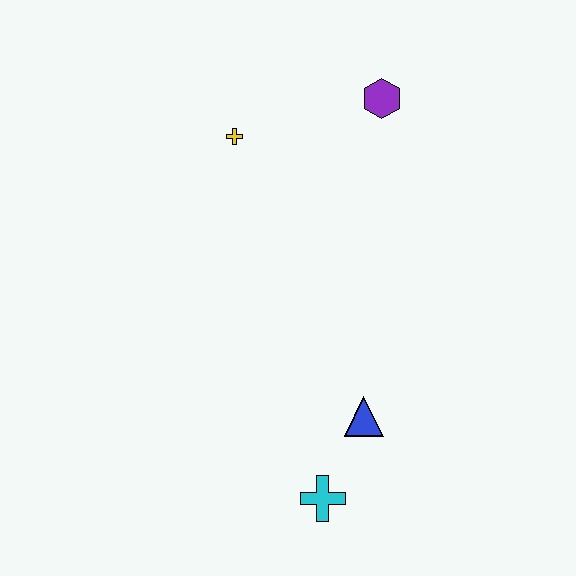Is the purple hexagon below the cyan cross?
No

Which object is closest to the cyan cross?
The blue triangle is closest to the cyan cross.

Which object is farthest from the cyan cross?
The purple hexagon is farthest from the cyan cross.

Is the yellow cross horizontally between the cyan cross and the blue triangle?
No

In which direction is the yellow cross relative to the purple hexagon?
The yellow cross is to the left of the purple hexagon.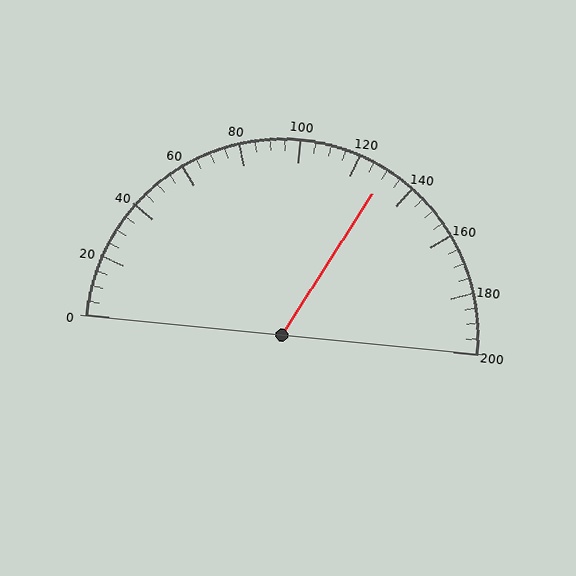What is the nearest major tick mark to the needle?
The nearest major tick mark is 120.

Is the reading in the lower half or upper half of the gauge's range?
The reading is in the upper half of the range (0 to 200).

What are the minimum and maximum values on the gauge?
The gauge ranges from 0 to 200.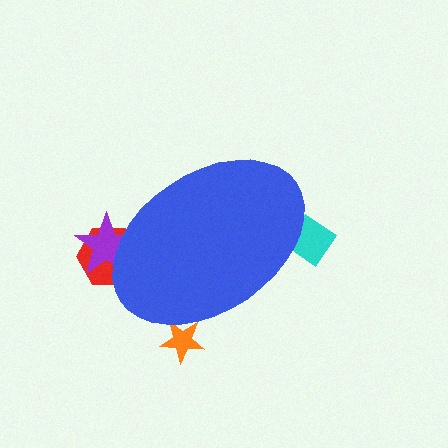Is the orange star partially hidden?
Yes, the orange star is partially hidden behind the blue ellipse.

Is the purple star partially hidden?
Yes, the purple star is partially hidden behind the blue ellipse.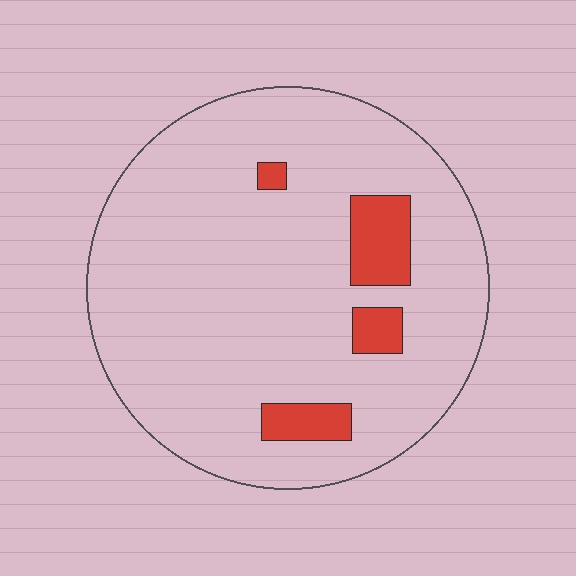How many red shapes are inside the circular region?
4.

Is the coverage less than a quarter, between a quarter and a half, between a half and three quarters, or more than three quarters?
Less than a quarter.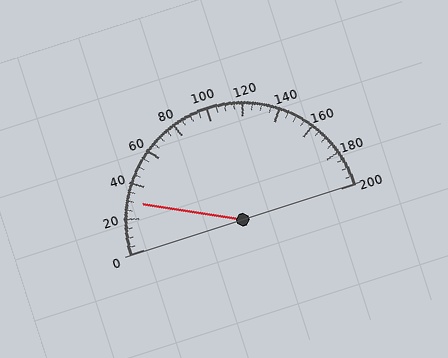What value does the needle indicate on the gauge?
The needle indicates approximately 30.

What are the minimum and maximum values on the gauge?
The gauge ranges from 0 to 200.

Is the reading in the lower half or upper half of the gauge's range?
The reading is in the lower half of the range (0 to 200).